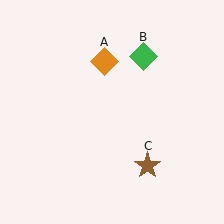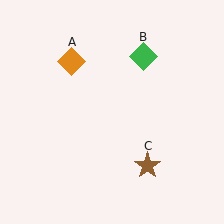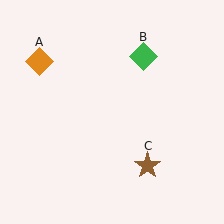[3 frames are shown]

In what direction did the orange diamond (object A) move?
The orange diamond (object A) moved left.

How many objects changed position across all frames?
1 object changed position: orange diamond (object A).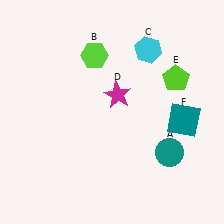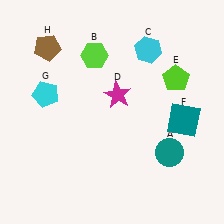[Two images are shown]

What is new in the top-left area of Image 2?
A cyan pentagon (G) was added in the top-left area of Image 2.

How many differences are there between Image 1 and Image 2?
There are 2 differences between the two images.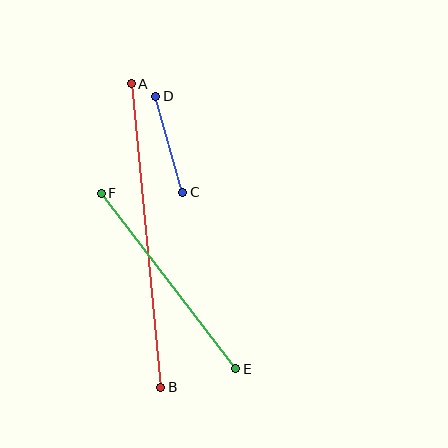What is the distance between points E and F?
The distance is approximately 221 pixels.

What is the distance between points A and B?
The distance is approximately 305 pixels.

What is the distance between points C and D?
The distance is approximately 100 pixels.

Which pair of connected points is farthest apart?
Points A and B are farthest apart.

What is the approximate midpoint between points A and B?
The midpoint is at approximately (146, 235) pixels.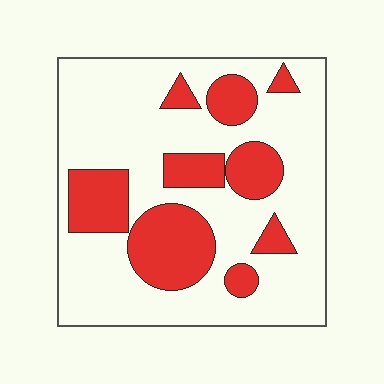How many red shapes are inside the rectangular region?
9.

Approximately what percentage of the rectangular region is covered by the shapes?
Approximately 30%.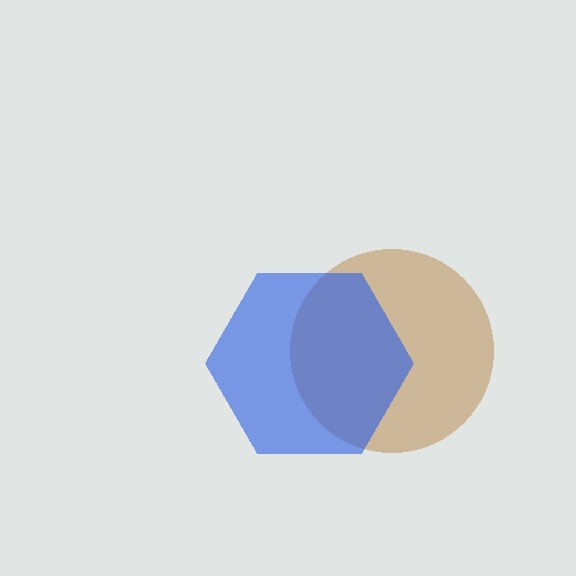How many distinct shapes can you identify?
There are 2 distinct shapes: a brown circle, a blue hexagon.